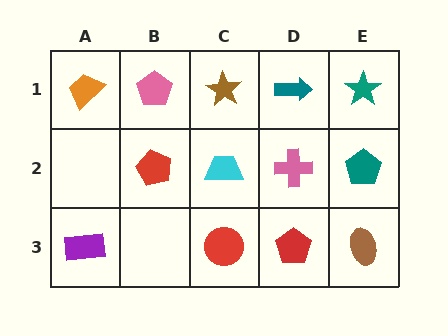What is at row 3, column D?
A red pentagon.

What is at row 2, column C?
A cyan trapezoid.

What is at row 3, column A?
A purple rectangle.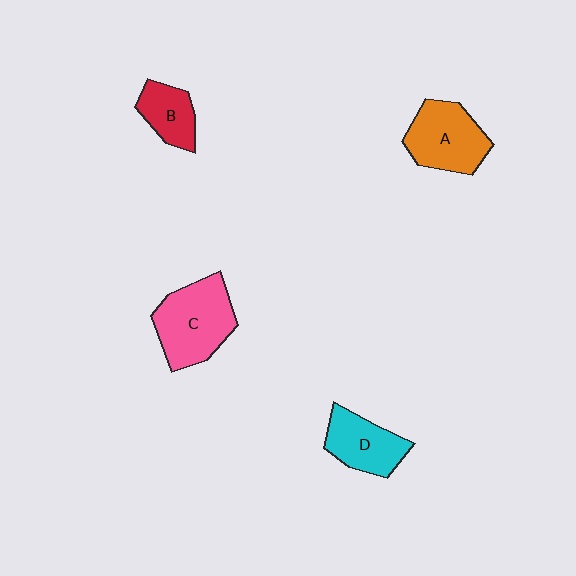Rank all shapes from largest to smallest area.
From largest to smallest: C (pink), A (orange), D (cyan), B (red).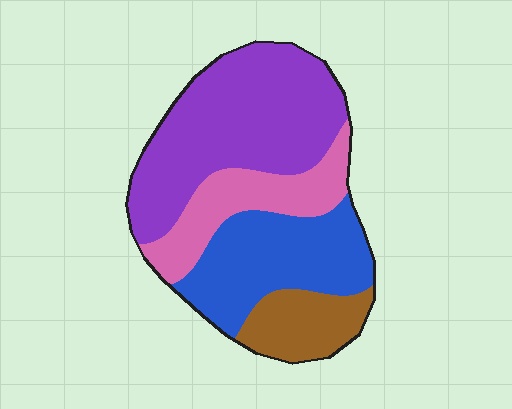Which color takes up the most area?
Purple, at roughly 40%.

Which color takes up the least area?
Brown, at roughly 15%.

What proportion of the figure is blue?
Blue covers 27% of the figure.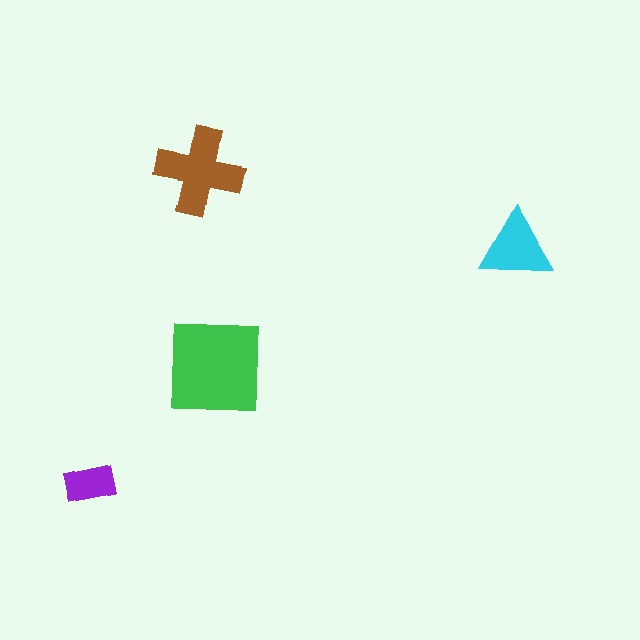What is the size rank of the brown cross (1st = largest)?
2nd.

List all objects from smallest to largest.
The purple rectangle, the cyan triangle, the brown cross, the green square.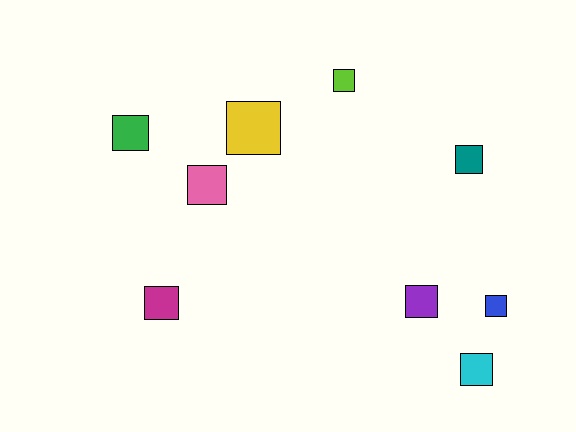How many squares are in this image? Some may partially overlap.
There are 9 squares.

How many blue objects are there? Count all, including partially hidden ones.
There is 1 blue object.